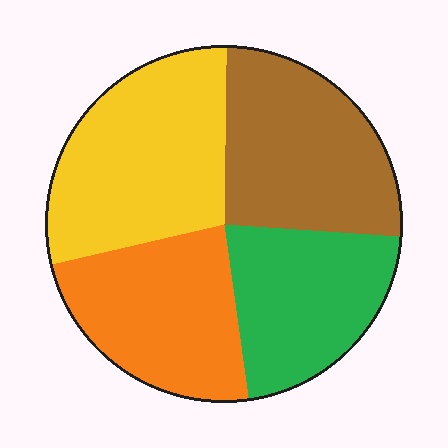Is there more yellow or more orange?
Yellow.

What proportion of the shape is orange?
Orange takes up less than a quarter of the shape.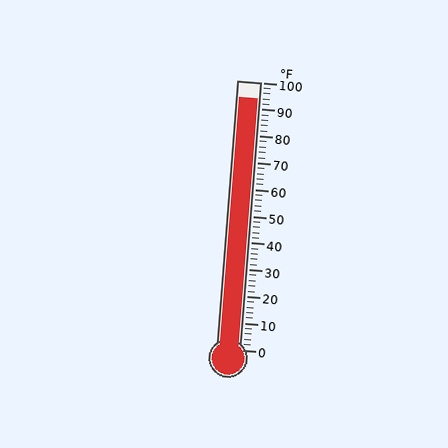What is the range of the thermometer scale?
The thermometer scale ranges from 0°F to 100°F.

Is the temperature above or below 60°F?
The temperature is above 60°F.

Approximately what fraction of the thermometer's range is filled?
The thermometer is filled to approximately 95% of its range.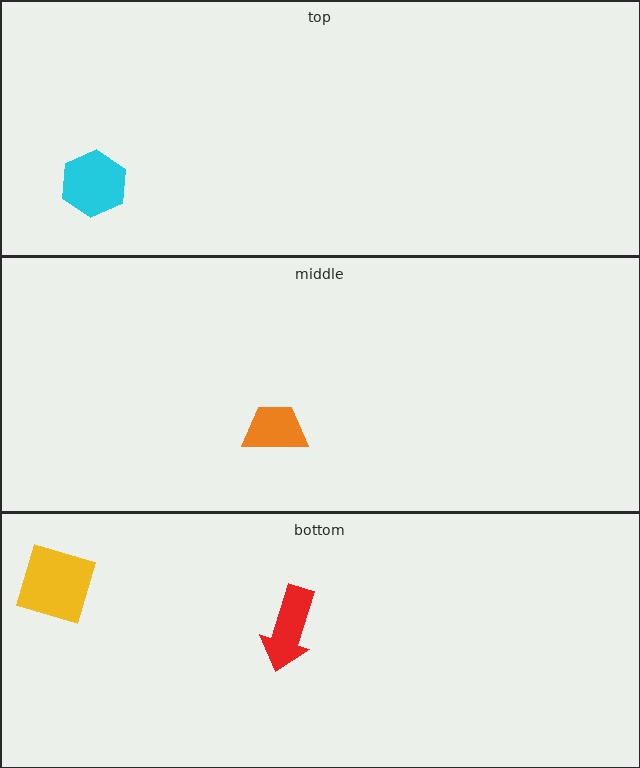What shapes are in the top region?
The cyan hexagon.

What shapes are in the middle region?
The orange trapezoid.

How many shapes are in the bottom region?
2.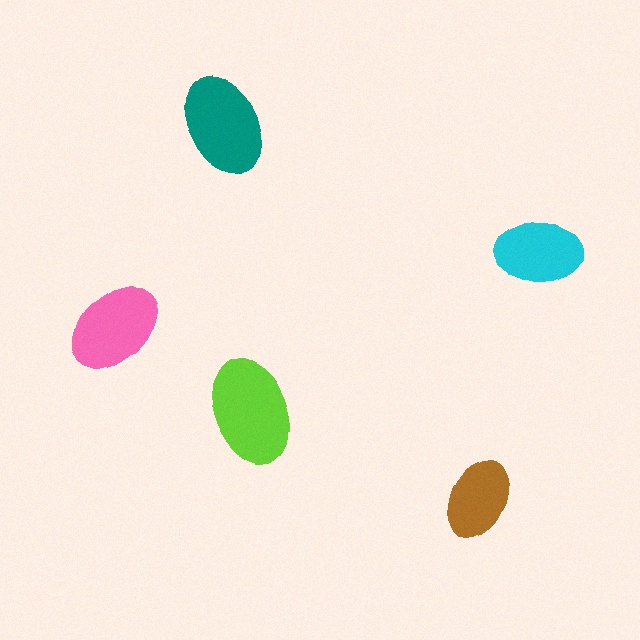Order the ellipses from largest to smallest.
the lime one, the teal one, the pink one, the cyan one, the brown one.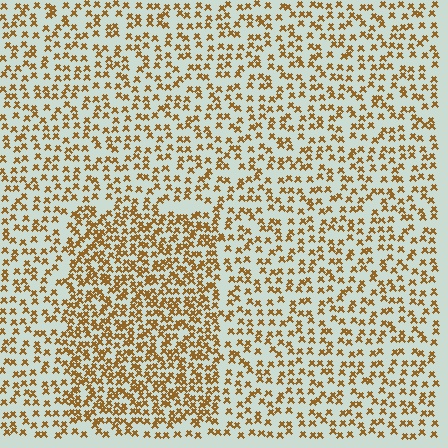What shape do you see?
I see a rectangle.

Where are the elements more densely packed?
The elements are more densely packed inside the rectangle boundary.